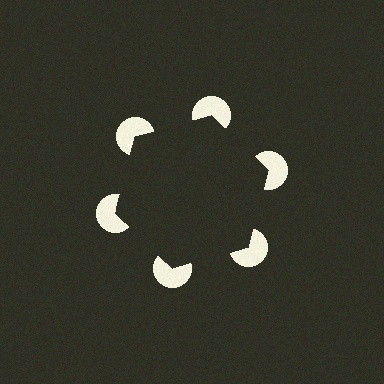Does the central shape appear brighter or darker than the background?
It typically appears slightly darker than the background, even though no actual brightness change is drawn.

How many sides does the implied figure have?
6 sides.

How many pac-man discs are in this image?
There are 6 — one at each vertex of the illusory hexagon.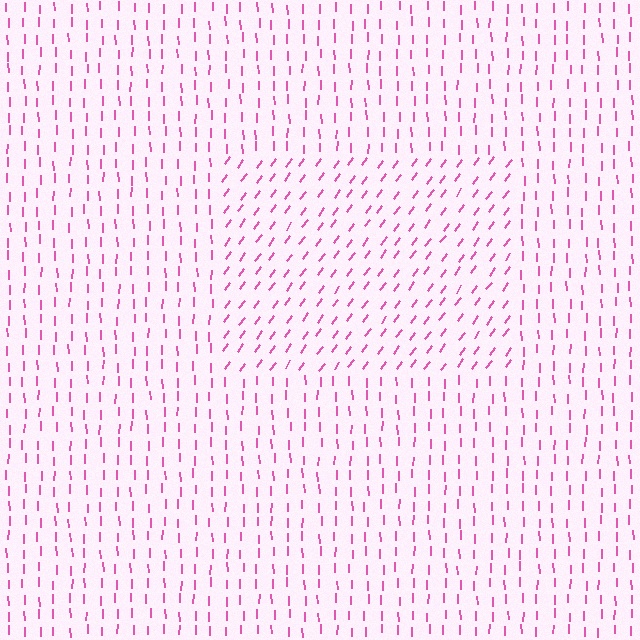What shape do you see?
I see a rectangle.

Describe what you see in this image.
The image is filled with small pink line segments. A rectangle region in the image has lines oriented differently from the surrounding lines, creating a visible texture boundary.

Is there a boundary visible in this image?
Yes, there is a texture boundary formed by a change in line orientation.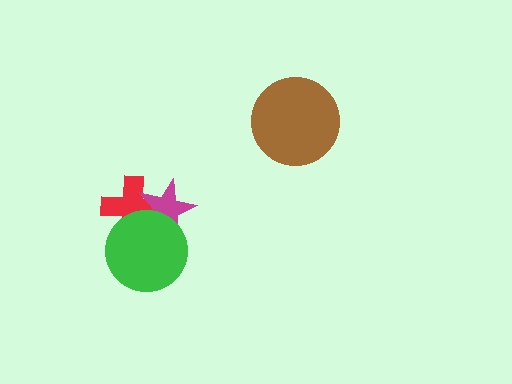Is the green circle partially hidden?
No, no other shape covers it.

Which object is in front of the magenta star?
The green circle is in front of the magenta star.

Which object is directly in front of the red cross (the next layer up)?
The magenta star is directly in front of the red cross.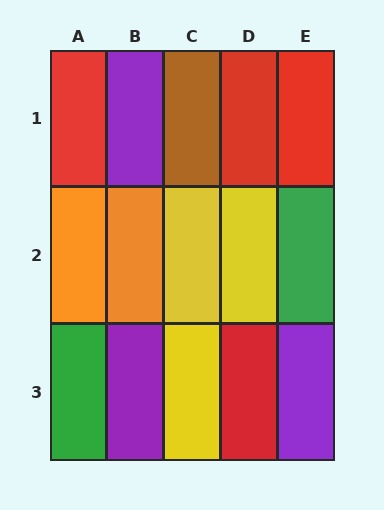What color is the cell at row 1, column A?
Red.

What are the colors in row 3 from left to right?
Green, purple, yellow, red, purple.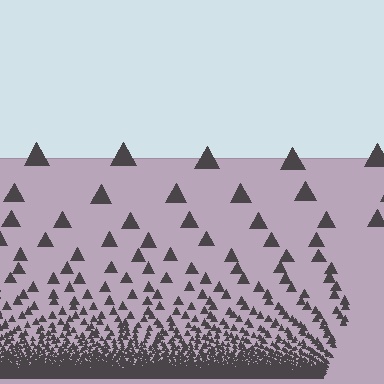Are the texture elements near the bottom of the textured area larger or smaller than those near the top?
Smaller. The gradient is inverted — elements near the bottom are smaller and denser.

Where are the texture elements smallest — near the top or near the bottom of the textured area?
Near the bottom.